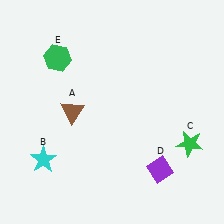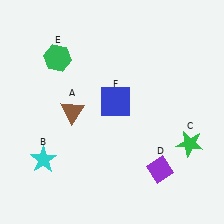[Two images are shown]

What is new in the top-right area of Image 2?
A blue square (F) was added in the top-right area of Image 2.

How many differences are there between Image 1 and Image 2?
There is 1 difference between the two images.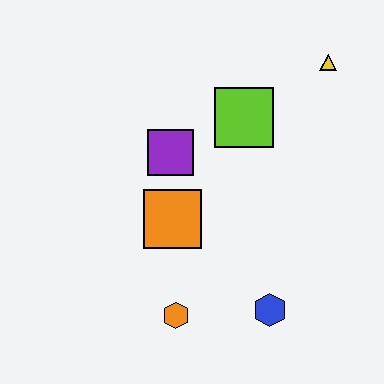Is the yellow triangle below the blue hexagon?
No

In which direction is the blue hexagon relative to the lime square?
The blue hexagon is below the lime square.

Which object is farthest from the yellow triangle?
The orange hexagon is farthest from the yellow triangle.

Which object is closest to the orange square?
The purple square is closest to the orange square.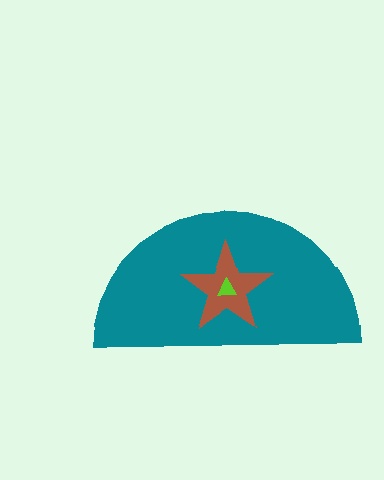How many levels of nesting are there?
3.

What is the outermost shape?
The teal semicircle.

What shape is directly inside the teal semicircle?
The brown star.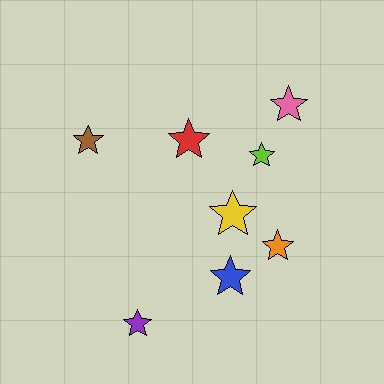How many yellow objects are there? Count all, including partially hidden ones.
There is 1 yellow object.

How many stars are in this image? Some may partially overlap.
There are 8 stars.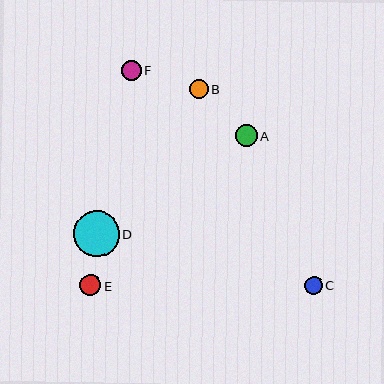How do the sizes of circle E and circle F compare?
Circle E and circle F are approximately the same size.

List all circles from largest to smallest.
From largest to smallest: D, A, E, F, B, C.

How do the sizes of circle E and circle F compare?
Circle E and circle F are approximately the same size.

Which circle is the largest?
Circle D is the largest with a size of approximately 46 pixels.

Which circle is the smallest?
Circle C is the smallest with a size of approximately 18 pixels.